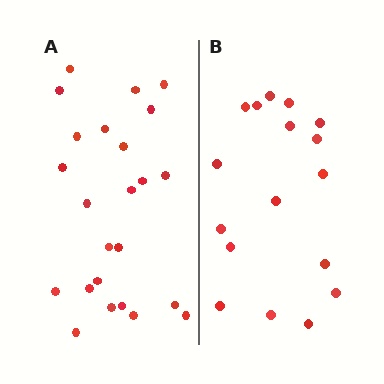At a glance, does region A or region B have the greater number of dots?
Region A (the left region) has more dots.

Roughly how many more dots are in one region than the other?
Region A has roughly 8 or so more dots than region B.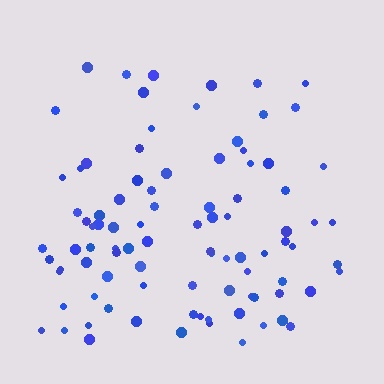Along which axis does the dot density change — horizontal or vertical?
Vertical.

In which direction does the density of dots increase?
From top to bottom, with the bottom side densest.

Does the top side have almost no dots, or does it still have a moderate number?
Still a moderate number, just noticeably fewer than the bottom.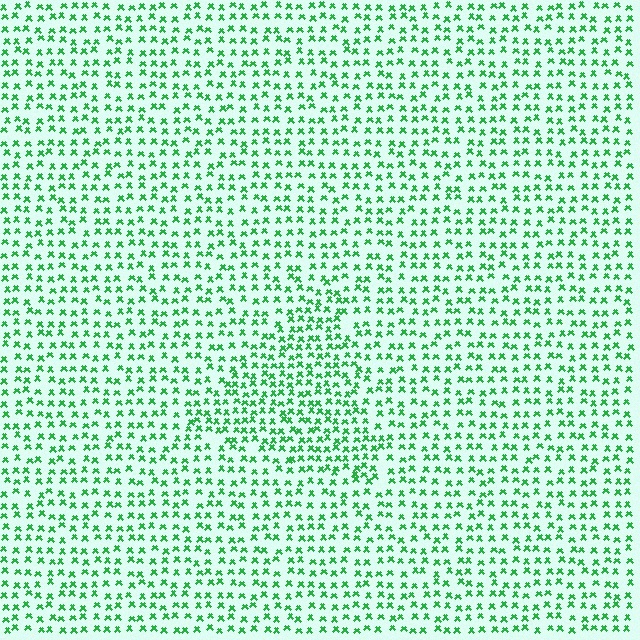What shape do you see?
I see a triangle.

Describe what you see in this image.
The image contains small green elements arranged at two different densities. A triangle-shaped region is visible where the elements are more densely packed than the surrounding area.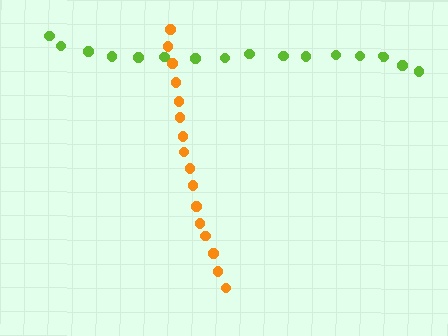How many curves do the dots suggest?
There are 2 distinct paths.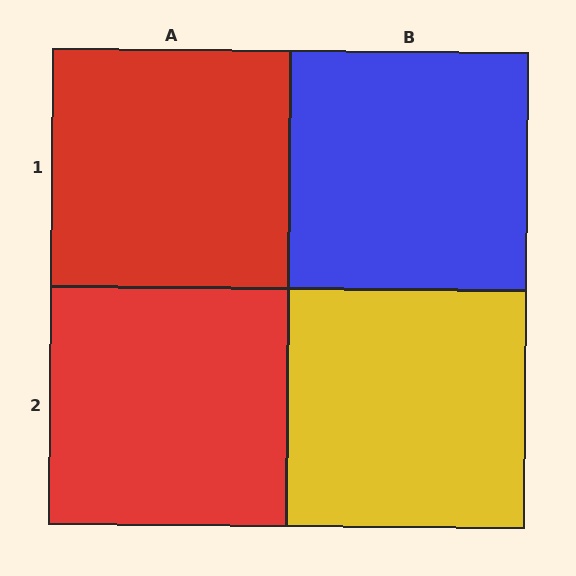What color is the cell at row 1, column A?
Red.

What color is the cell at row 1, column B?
Blue.